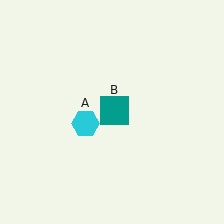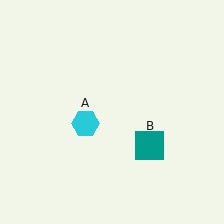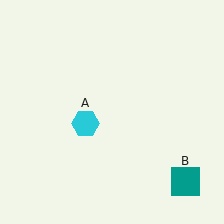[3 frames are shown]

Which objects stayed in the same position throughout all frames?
Cyan hexagon (object A) remained stationary.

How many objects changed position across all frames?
1 object changed position: teal square (object B).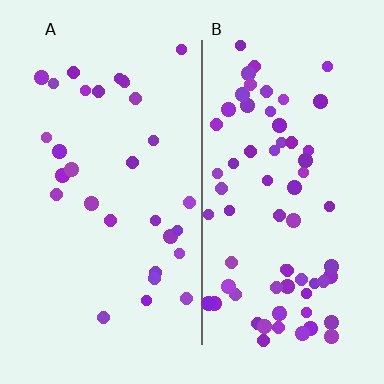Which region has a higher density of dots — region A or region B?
B (the right).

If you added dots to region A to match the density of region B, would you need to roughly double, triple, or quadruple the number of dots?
Approximately double.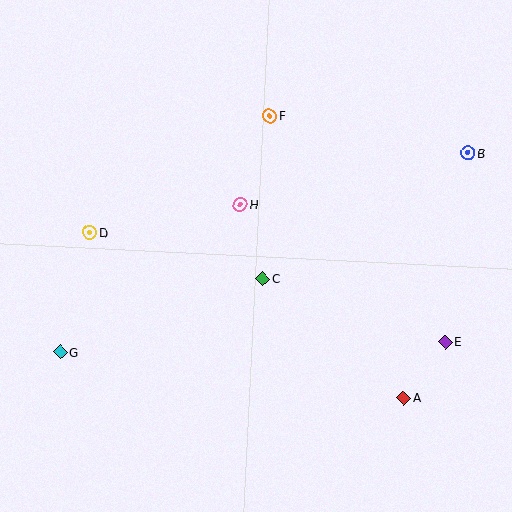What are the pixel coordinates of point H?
Point H is at (240, 204).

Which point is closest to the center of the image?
Point C at (262, 279) is closest to the center.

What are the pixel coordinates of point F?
Point F is at (270, 116).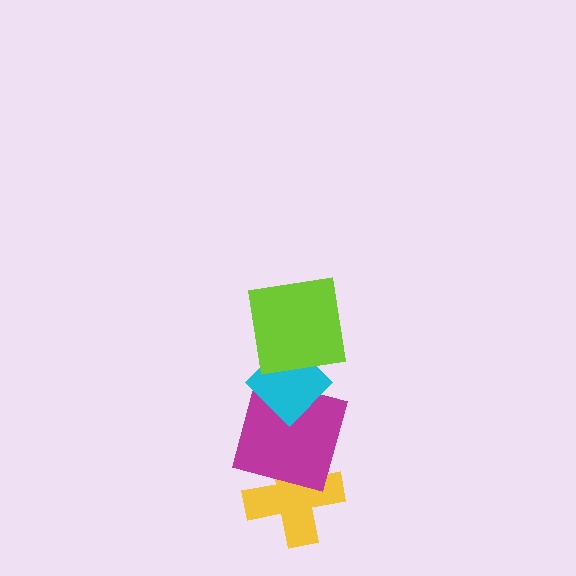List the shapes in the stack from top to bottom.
From top to bottom: the lime square, the cyan diamond, the magenta square, the yellow cross.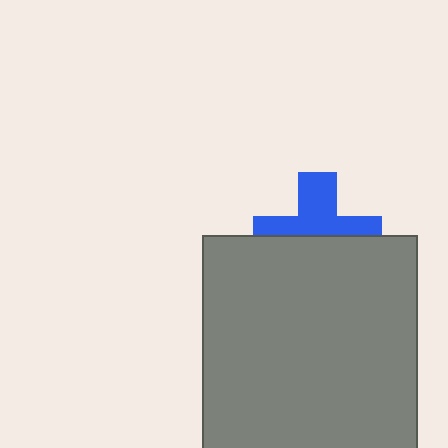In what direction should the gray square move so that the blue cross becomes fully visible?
The gray square should move down. That is the shortest direction to clear the overlap and leave the blue cross fully visible.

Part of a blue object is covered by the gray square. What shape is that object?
It is a cross.